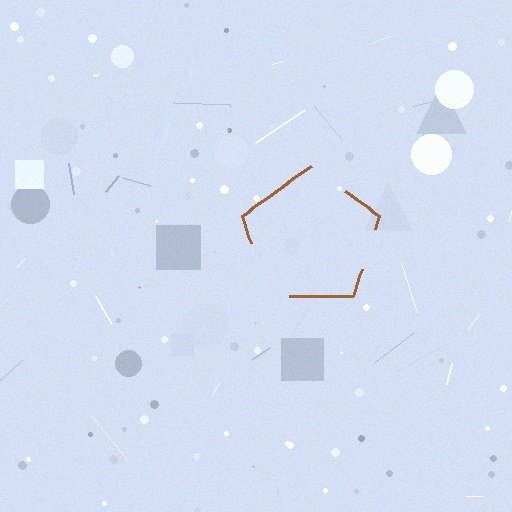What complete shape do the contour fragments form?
The contour fragments form a pentagon.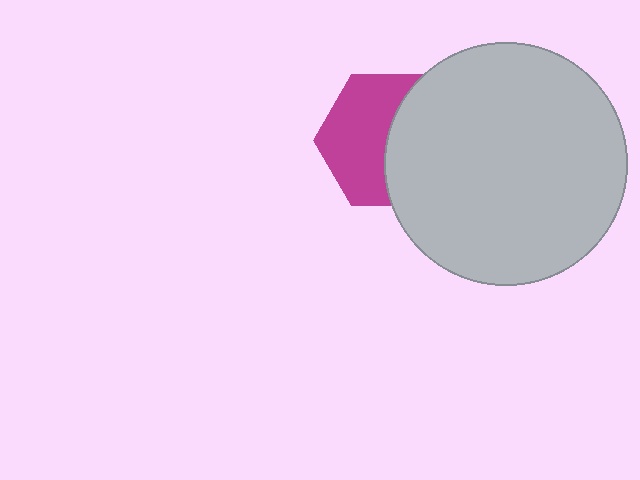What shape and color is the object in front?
The object in front is a light gray circle.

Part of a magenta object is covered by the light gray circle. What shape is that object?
It is a hexagon.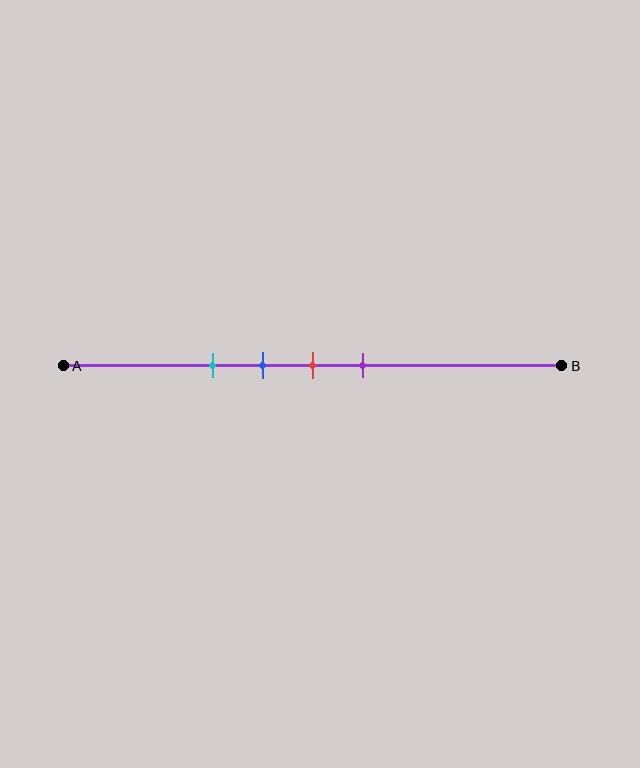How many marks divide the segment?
There are 4 marks dividing the segment.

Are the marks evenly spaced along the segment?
Yes, the marks are approximately evenly spaced.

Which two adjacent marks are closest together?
The blue and red marks are the closest adjacent pair.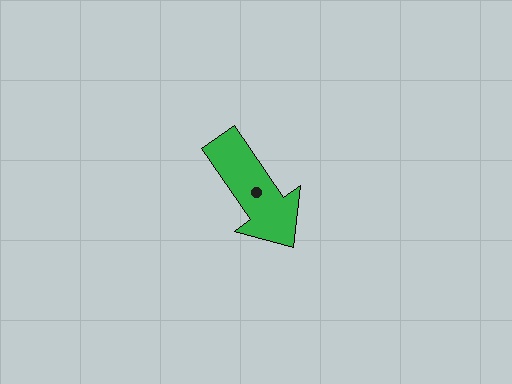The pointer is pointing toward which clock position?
Roughly 5 o'clock.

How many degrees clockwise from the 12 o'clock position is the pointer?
Approximately 145 degrees.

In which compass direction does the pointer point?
Southeast.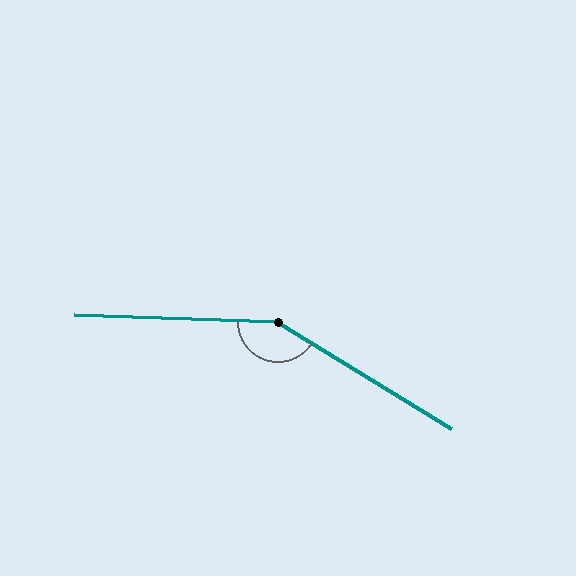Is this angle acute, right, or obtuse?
It is obtuse.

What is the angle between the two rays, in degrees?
Approximately 150 degrees.